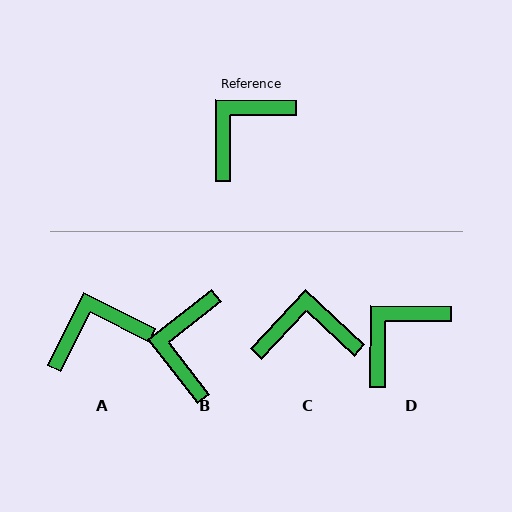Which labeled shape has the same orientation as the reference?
D.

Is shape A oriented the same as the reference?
No, it is off by about 26 degrees.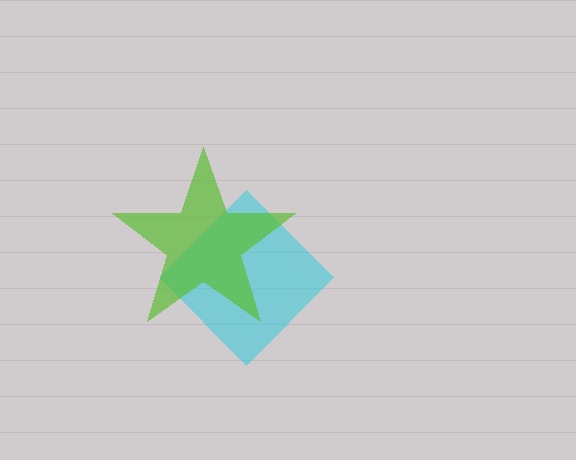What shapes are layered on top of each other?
The layered shapes are: a cyan diamond, a lime star.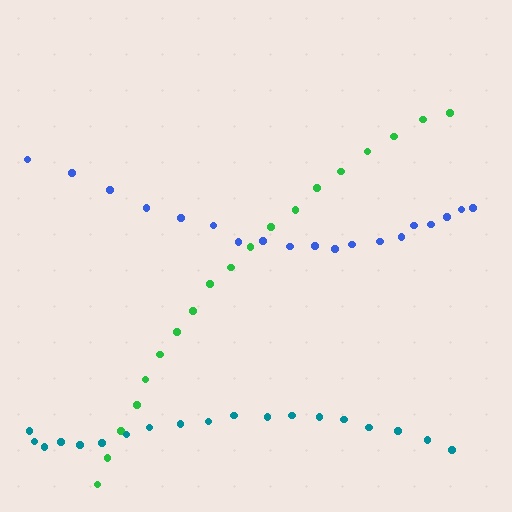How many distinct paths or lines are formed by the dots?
There are 3 distinct paths.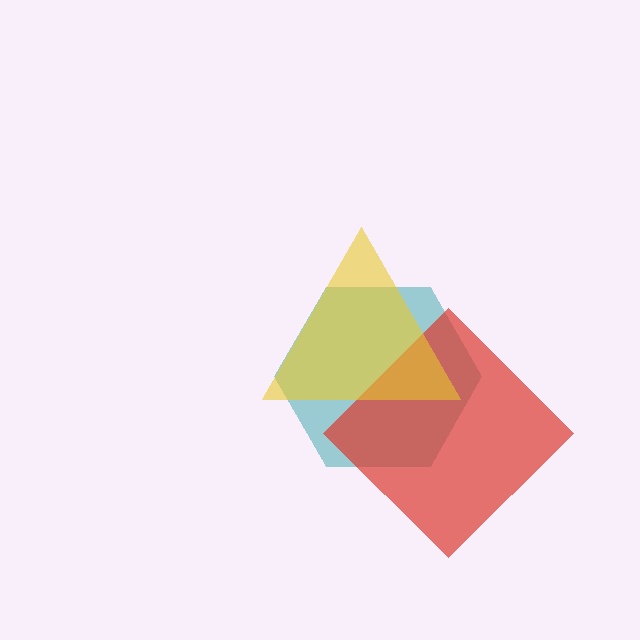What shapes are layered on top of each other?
The layered shapes are: a teal hexagon, a red diamond, a yellow triangle.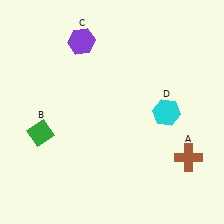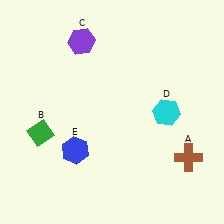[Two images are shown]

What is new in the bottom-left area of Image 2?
A blue hexagon (E) was added in the bottom-left area of Image 2.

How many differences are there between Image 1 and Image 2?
There is 1 difference between the two images.